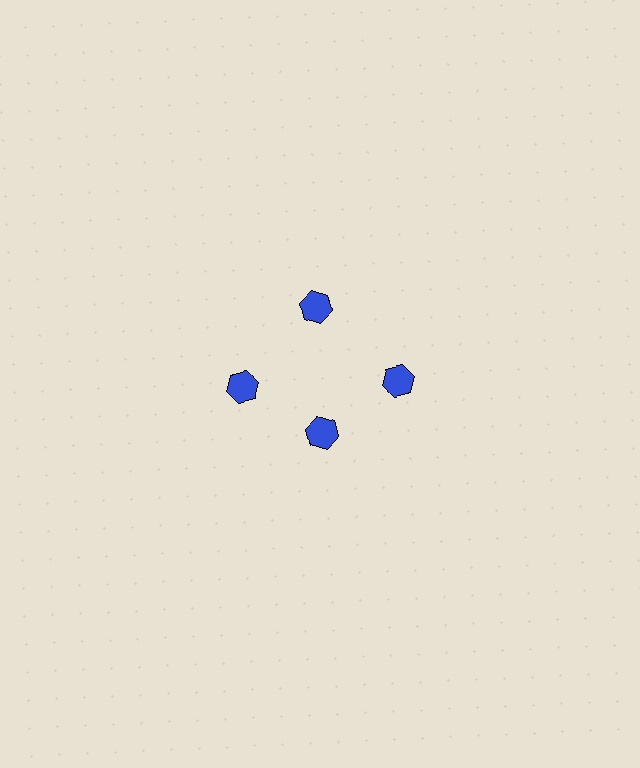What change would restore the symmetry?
The symmetry would be restored by moving it outward, back onto the ring so that all 4 hexagons sit at equal angles and equal distance from the center.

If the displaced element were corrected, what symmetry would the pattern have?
It would have 4-fold rotational symmetry — the pattern would map onto itself every 90 degrees.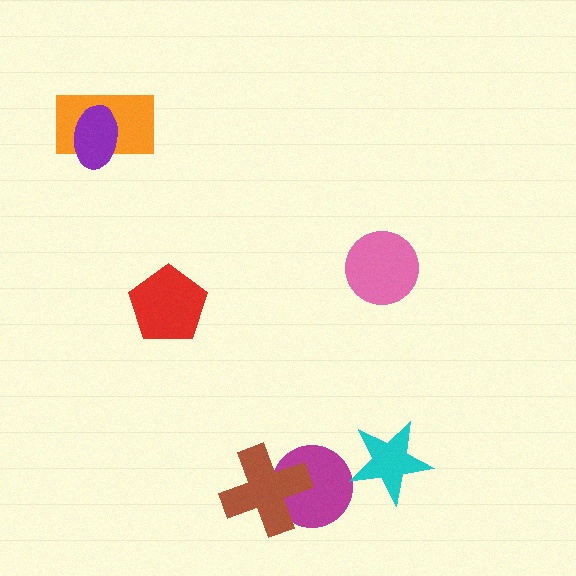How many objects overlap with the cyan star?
0 objects overlap with the cyan star.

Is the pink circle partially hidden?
No, no other shape covers it.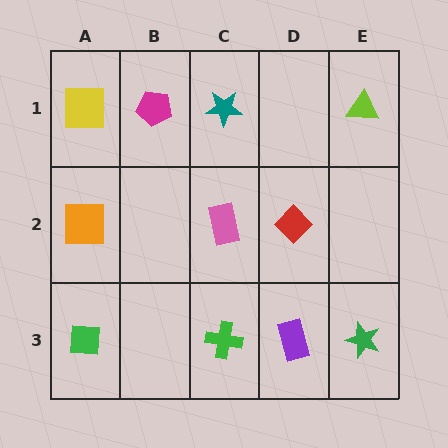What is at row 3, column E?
A green star.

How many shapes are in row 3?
4 shapes.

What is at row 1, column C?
A teal star.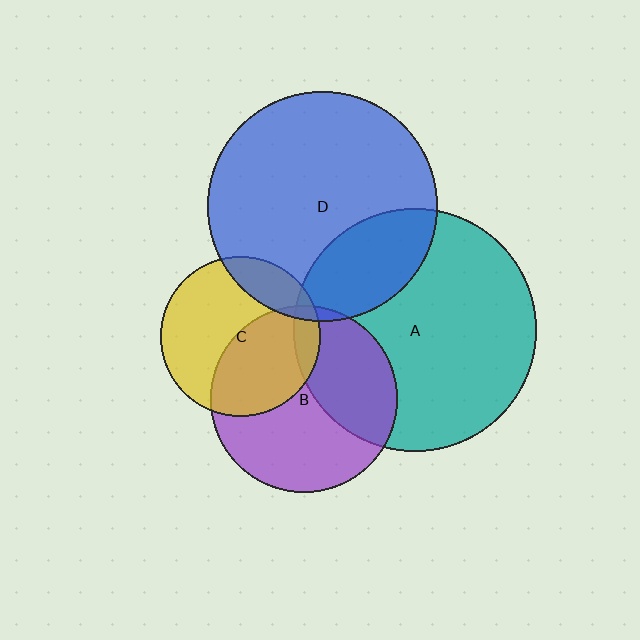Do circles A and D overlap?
Yes.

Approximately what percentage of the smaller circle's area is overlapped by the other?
Approximately 25%.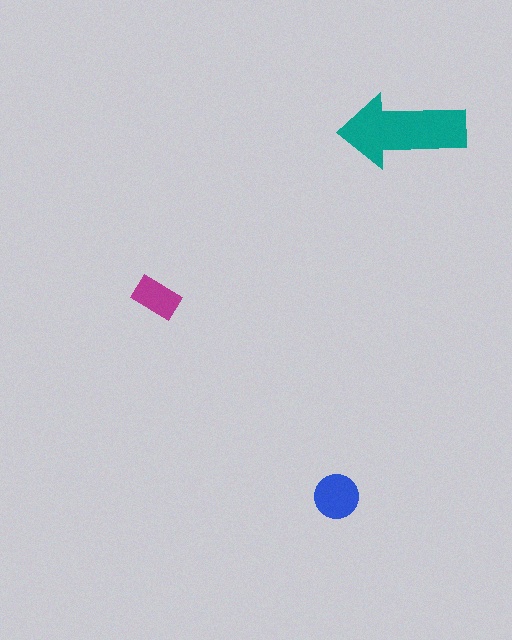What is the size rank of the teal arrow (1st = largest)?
1st.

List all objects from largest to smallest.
The teal arrow, the blue circle, the magenta rectangle.